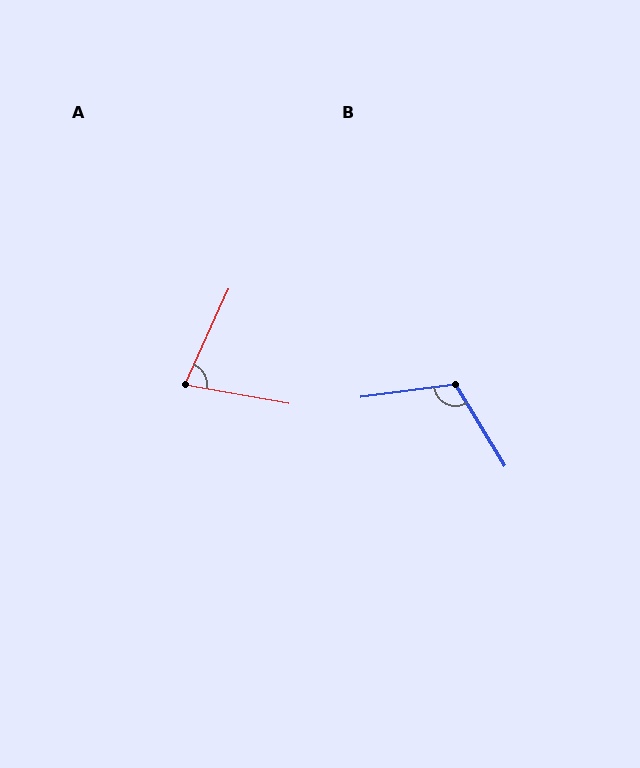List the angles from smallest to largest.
A (75°), B (114°).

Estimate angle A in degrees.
Approximately 75 degrees.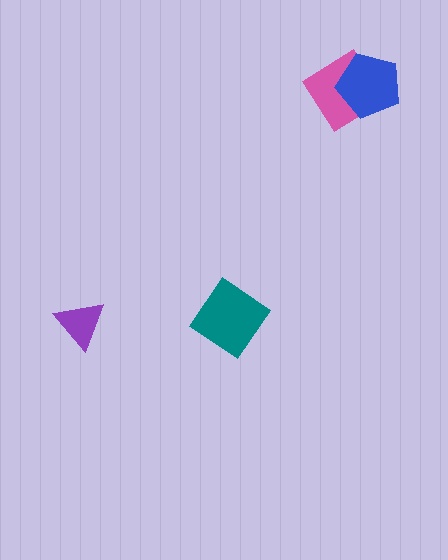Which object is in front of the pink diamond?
The blue pentagon is in front of the pink diamond.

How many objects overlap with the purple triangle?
0 objects overlap with the purple triangle.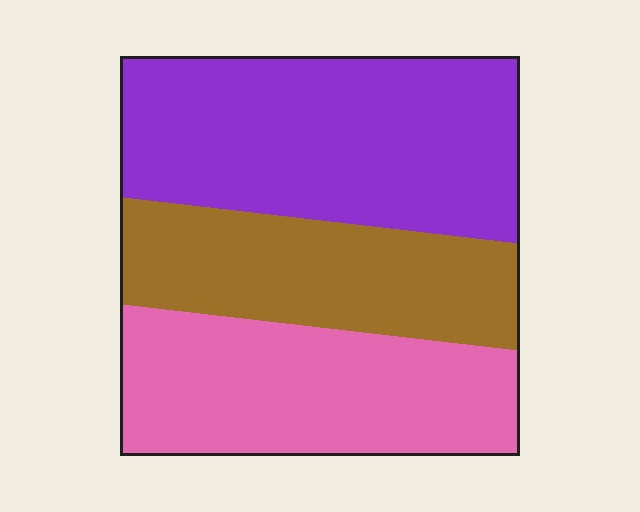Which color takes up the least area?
Brown, at roughly 25%.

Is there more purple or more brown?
Purple.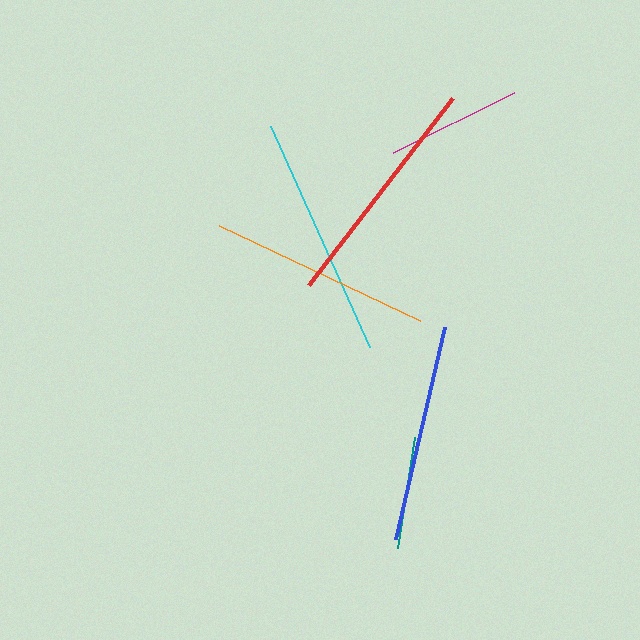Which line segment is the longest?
The cyan line is the longest at approximately 242 pixels.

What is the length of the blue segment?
The blue segment is approximately 217 pixels long.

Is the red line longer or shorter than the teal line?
The red line is longer than the teal line.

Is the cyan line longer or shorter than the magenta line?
The cyan line is longer than the magenta line.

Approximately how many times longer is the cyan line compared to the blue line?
The cyan line is approximately 1.1 times the length of the blue line.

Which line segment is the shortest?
The teal line is the shortest at approximately 112 pixels.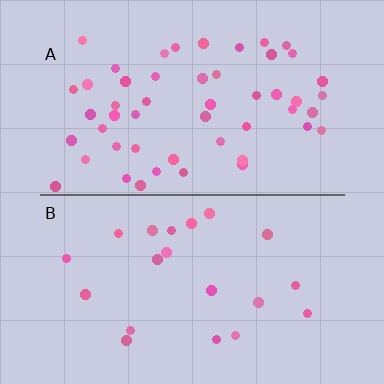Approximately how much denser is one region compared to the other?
Approximately 2.5× — region A over region B.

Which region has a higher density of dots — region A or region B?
A (the top).